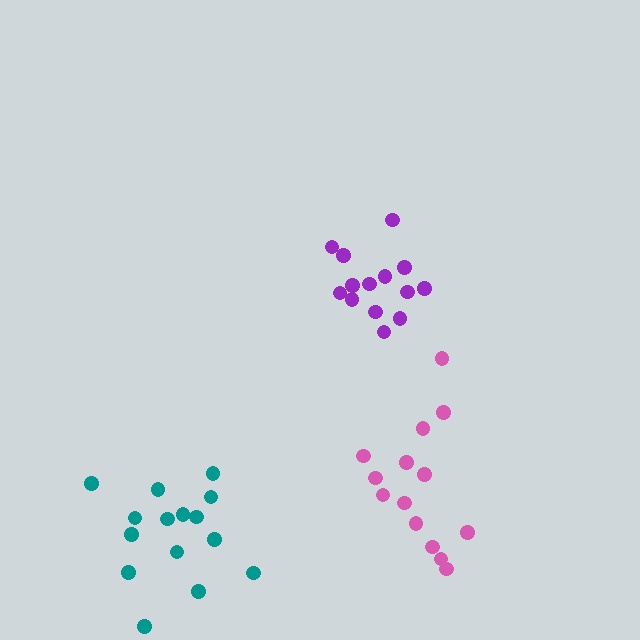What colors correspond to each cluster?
The clusters are colored: pink, teal, purple.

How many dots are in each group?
Group 1: 14 dots, Group 2: 15 dots, Group 3: 14 dots (43 total).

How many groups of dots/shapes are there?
There are 3 groups.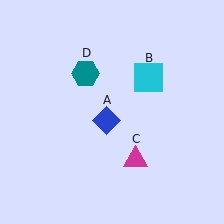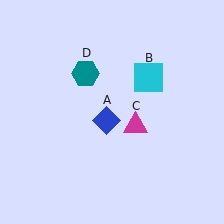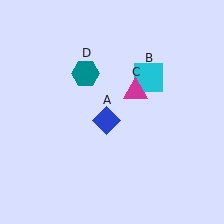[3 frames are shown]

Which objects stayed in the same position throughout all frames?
Blue diamond (object A) and cyan square (object B) and teal hexagon (object D) remained stationary.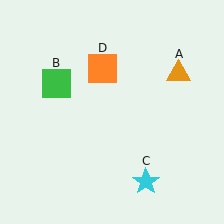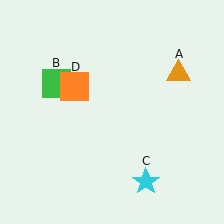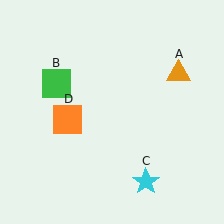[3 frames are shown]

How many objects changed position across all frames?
1 object changed position: orange square (object D).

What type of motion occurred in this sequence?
The orange square (object D) rotated counterclockwise around the center of the scene.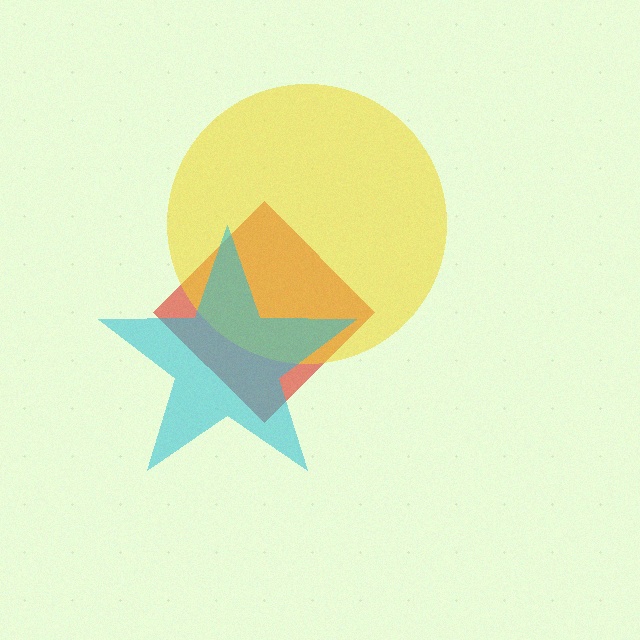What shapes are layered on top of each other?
The layered shapes are: a red diamond, a yellow circle, a cyan star.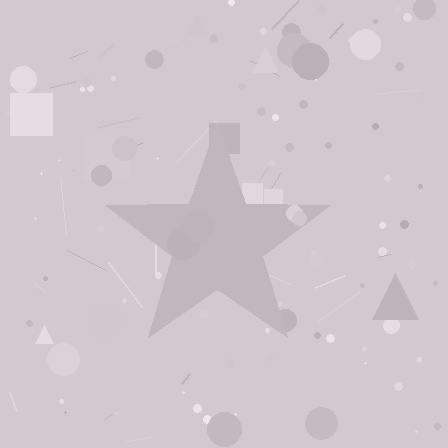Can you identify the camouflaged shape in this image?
The camouflaged shape is a star.